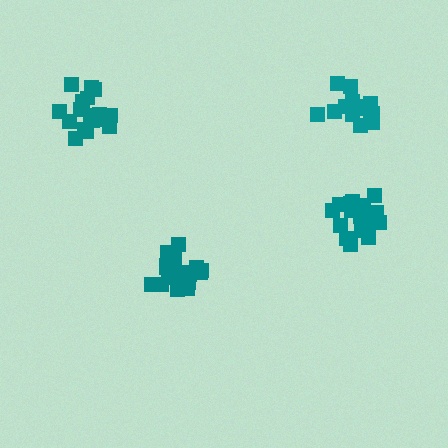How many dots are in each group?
Group 1: 20 dots, Group 2: 19 dots, Group 3: 20 dots, Group 4: 15 dots (74 total).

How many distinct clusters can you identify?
There are 4 distinct clusters.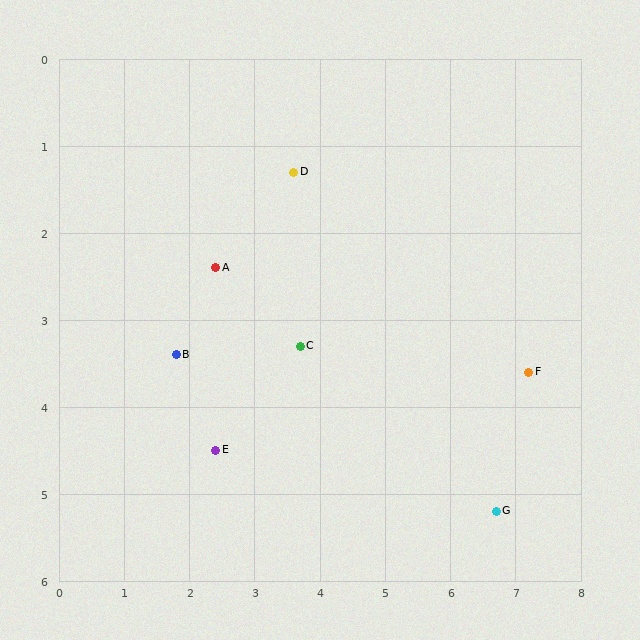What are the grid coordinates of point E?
Point E is at approximately (2.4, 4.5).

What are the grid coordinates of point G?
Point G is at approximately (6.7, 5.2).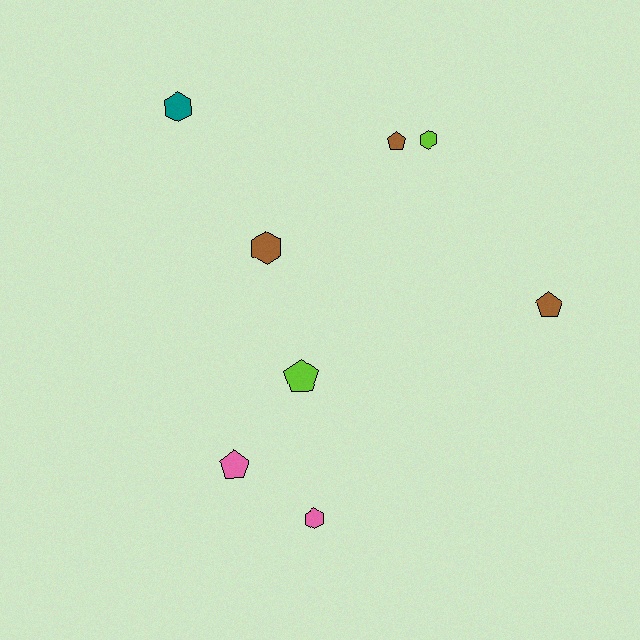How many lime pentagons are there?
There is 1 lime pentagon.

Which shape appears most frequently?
Hexagon, with 4 objects.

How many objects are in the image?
There are 8 objects.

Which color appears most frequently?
Brown, with 3 objects.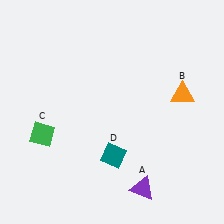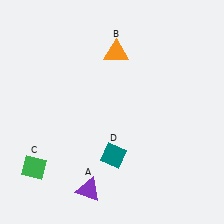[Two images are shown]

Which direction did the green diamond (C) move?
The green diamond (C) moved down.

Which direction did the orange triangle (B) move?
The orange triangle (B) moved left.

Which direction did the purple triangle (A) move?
The purple triangle (A) moved left.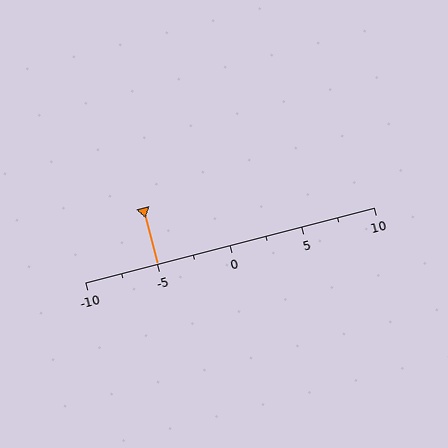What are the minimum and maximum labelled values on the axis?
The axis runs from -10 to 10.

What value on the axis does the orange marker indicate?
The marker indicates approximately -5.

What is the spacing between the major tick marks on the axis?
The major ticks are spaced 5 apart.